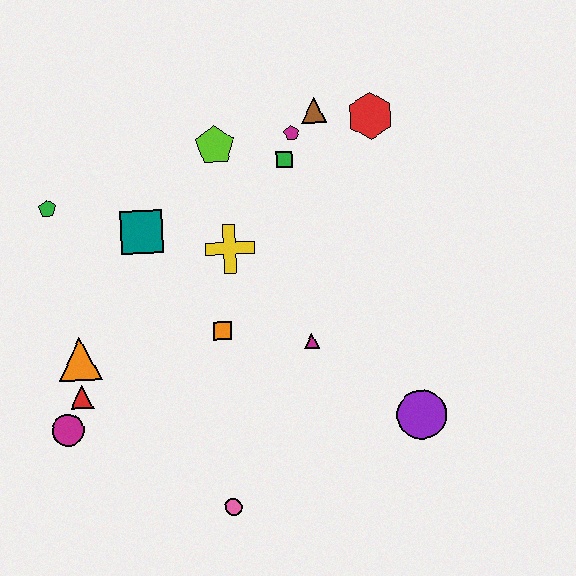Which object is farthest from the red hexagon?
The magenta circle is farthest from the red hexagon.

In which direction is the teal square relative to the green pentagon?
The teal square is to the right of the green pentagon.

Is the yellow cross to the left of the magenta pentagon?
Yes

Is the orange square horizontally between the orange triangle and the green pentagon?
No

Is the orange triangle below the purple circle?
No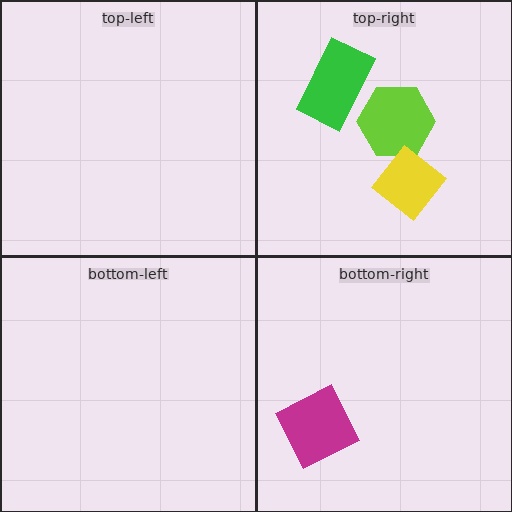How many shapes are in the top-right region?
3.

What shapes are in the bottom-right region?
The magenta square.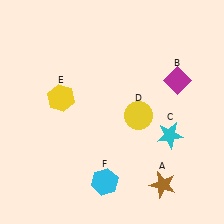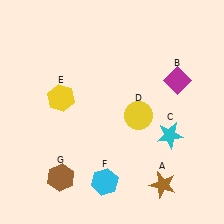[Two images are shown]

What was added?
A brown hexagon (G) was added in Image 2.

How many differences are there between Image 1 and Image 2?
There is 1 difference between the two images.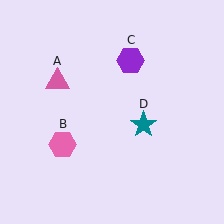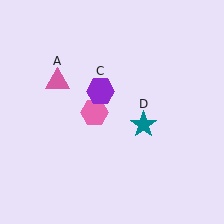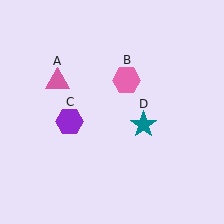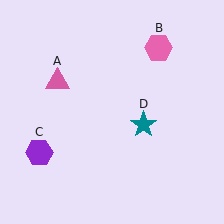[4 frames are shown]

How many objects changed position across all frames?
2 objects changed position: pink hexagon (object B), purple hexagon (object C).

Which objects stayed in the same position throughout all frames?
Pink triangle (object A) and teal star (object D) remained stationary.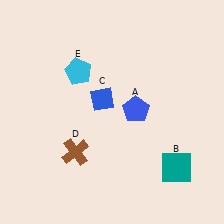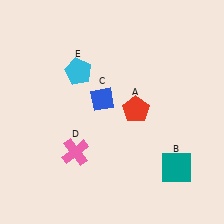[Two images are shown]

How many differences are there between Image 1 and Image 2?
There are 2 differences between the two images.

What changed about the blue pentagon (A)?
In Image 1, A is blue. In Image 2, it changed to red.